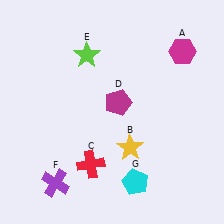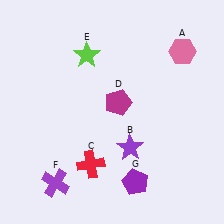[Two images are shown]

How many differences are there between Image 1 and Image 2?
There are 3 differences between the two images.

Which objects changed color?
A changed from magenta to pink. B changed from yellow to purple. G changed from cyan to purple.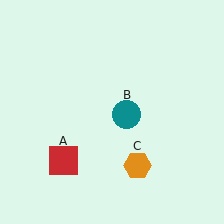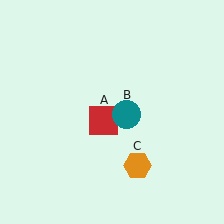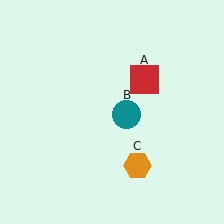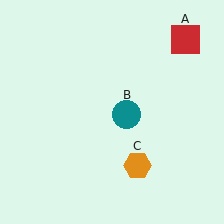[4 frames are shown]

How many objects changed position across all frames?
1 object changed position: red square (object A).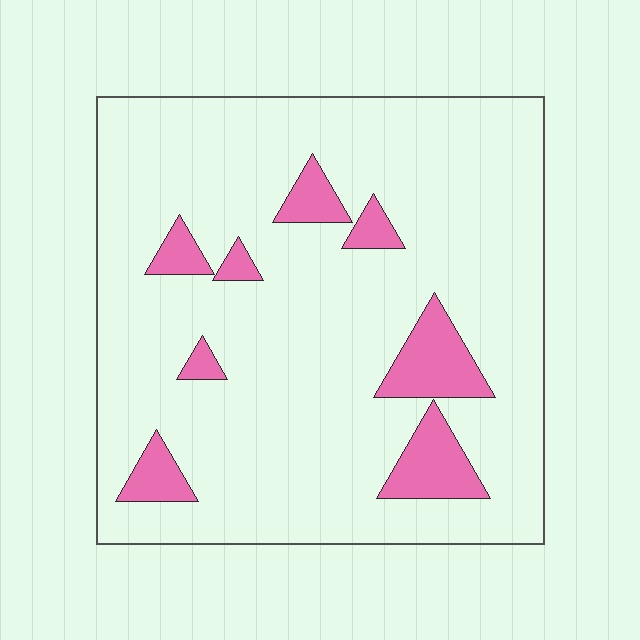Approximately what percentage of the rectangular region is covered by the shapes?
Approximately 10%.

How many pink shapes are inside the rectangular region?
8.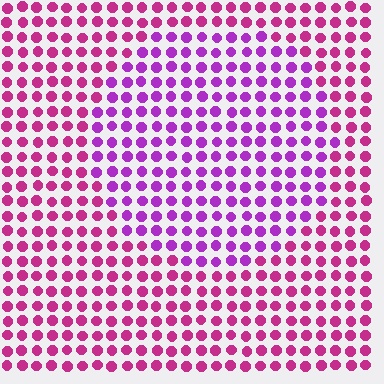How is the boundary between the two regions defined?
The boundary is defined purely by a slight shift in hue (about 32 degrees). Spacing, size, and orientation are identical on both sides.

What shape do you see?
I see a circle.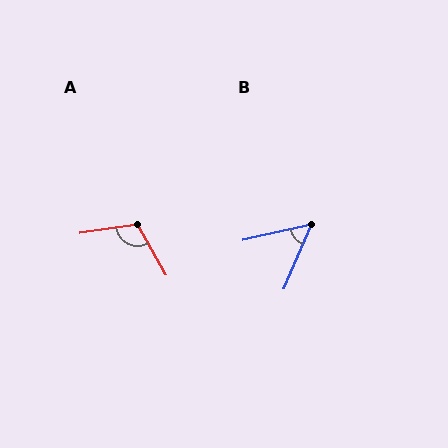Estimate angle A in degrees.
Approximately 110 degrees.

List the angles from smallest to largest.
B (54°), A (110°).